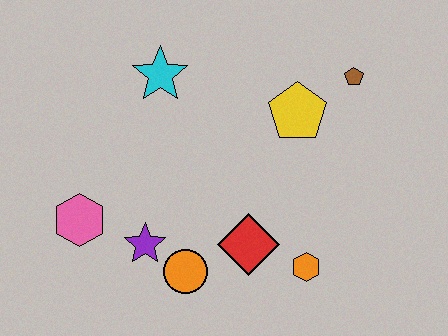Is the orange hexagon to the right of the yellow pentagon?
Yes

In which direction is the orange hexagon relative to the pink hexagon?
The orange hexagon is to the right of the pink hexagon.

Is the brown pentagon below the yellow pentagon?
No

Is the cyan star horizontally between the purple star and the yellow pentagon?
Yes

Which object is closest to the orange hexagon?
The red diamond is closest to the orange hexagon.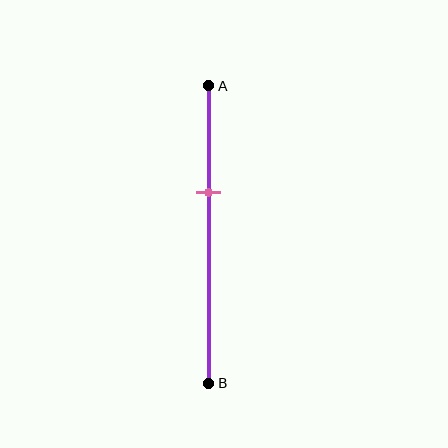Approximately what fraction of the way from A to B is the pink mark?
The pink mark is approximately 35% of the way from A to B.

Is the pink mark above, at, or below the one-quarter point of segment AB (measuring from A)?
The pink mark is below the one-quarter point of segment AB.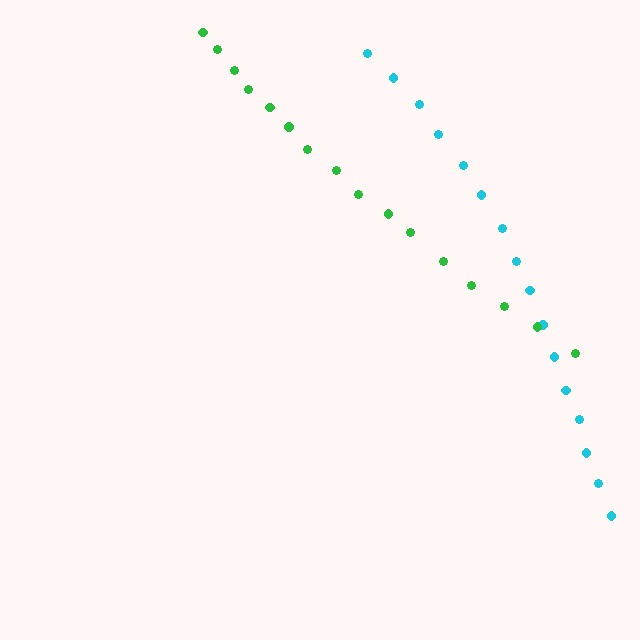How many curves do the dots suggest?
There are 2 distinct paths.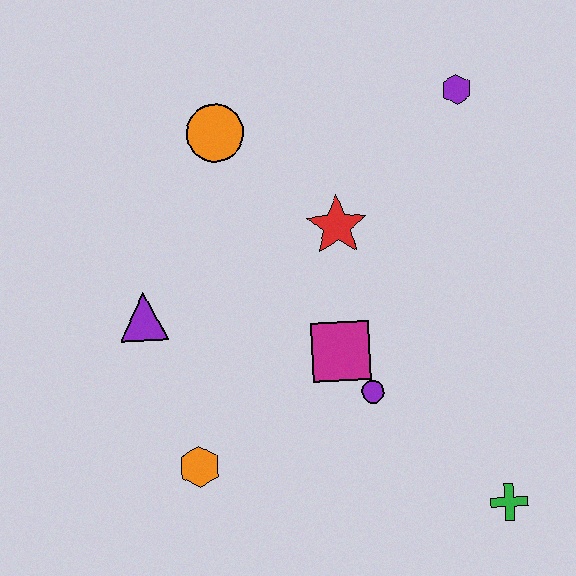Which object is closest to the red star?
The magenta square is closest to the red star.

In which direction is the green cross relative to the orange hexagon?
The green cross is to the right of the orange hexagon.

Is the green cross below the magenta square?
Yes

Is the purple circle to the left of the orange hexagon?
No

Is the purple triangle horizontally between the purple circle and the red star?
No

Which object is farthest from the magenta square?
The purple hexagon is farthest from the magenta square.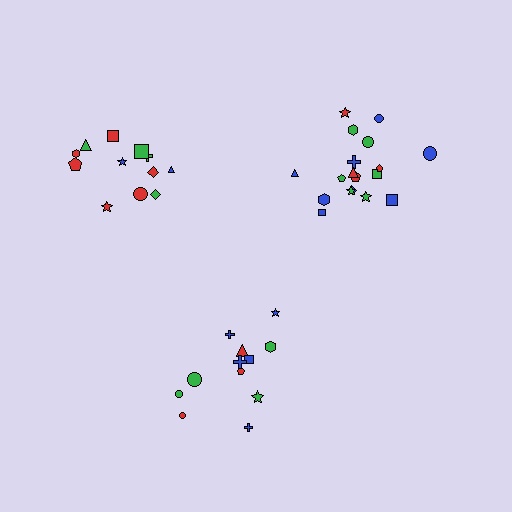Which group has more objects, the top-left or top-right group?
The top-right group.